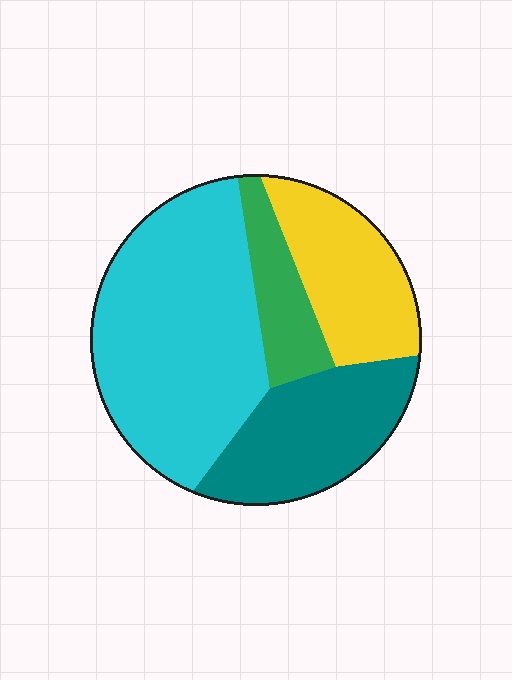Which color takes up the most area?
Cyan, at roughly 45%.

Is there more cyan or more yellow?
Cyan.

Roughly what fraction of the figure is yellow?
Yellow covers around 20% of the figure.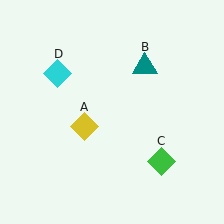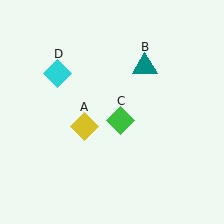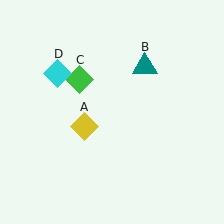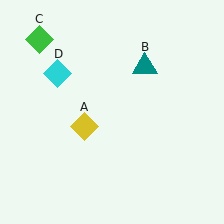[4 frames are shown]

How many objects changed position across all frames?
1 object changed position: green diamond (object C).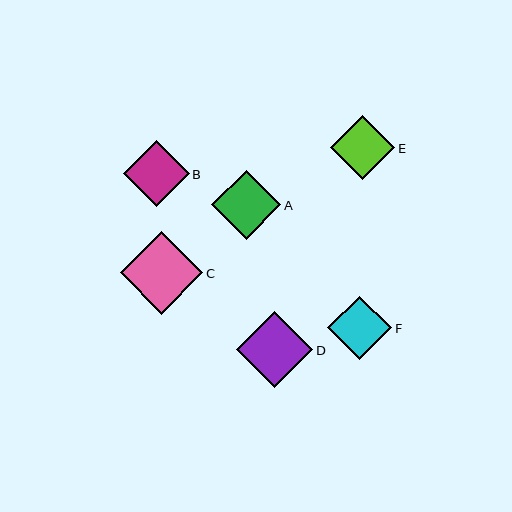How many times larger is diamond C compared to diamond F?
Diamond C is approximately 1.3 times the size of diamond F.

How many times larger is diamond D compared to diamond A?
Diamond D is approximately 1.1 times the size of diamond A.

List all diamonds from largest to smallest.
From largest to smallest: C, D, A, B, E, F.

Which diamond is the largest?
Diamond C is the largest with a size of approximately 83 pixels.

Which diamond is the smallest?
Diamond F is the smallest with a size of approximately 64 pixels.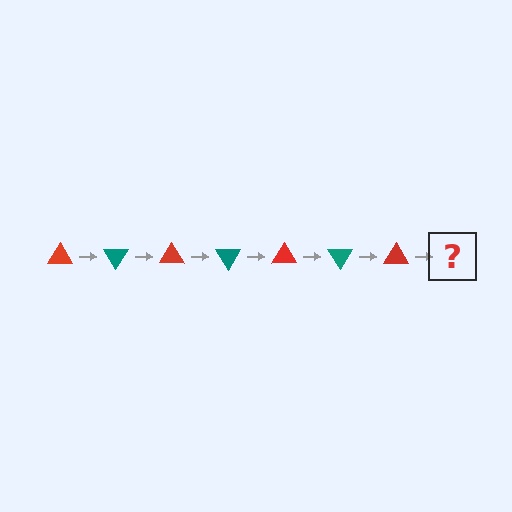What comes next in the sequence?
The next element should be a teal triangle, rotated 420 degrees from the start.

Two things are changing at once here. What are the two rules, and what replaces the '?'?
The two rules are that it rotates 60 degrees each step and the color cycles through red and teal. The '?' should be a teal triangle, rotated 420 degrees from the start.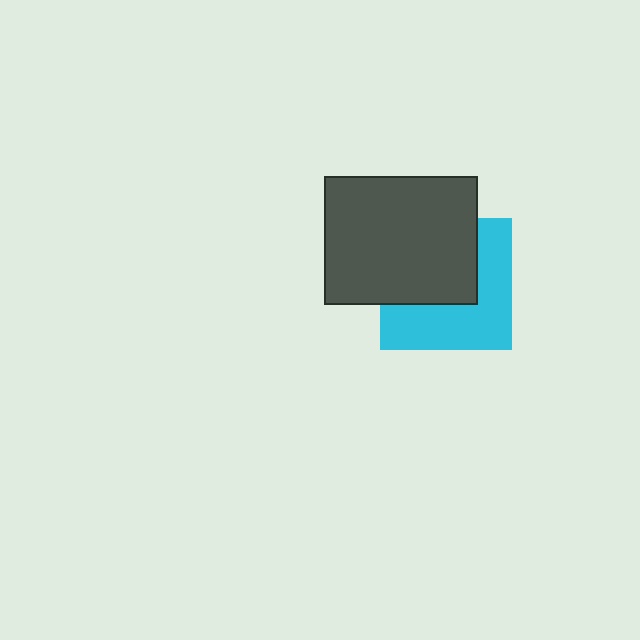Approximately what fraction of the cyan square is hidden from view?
Roughly 49% of the cyan square is hidden behind the dark gray rectangle.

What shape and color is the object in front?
The object in front is a dark gray rectangle.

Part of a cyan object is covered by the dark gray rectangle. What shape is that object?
It is a square.